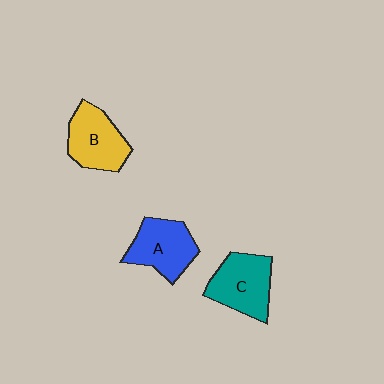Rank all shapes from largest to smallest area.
From largest to smallest: C (teal), B (yellow), A (blue).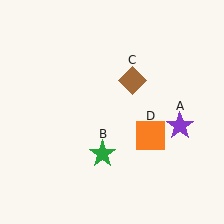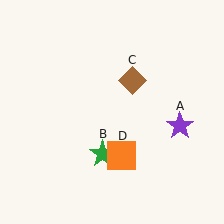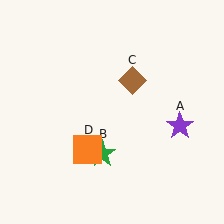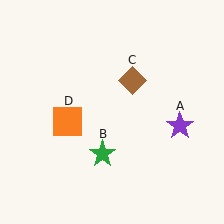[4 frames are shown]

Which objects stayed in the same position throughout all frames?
Purple star (object A) and green star (object B) and brown diamond (object C) remained stationary.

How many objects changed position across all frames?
1 object changed position: orange square (object D).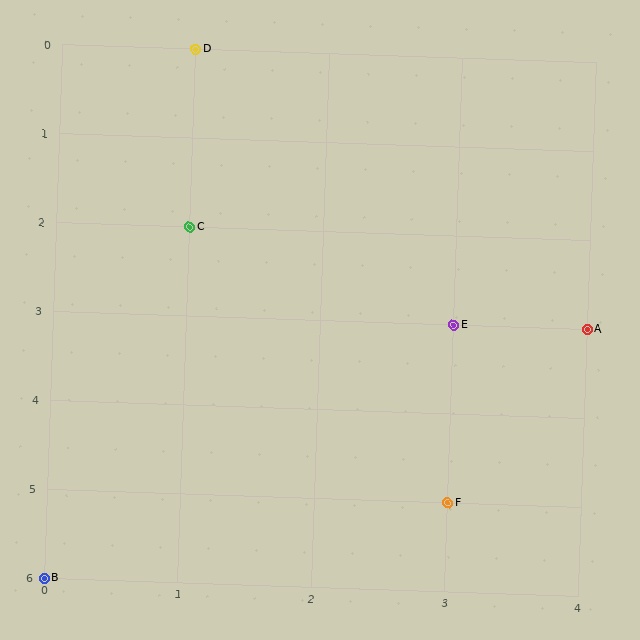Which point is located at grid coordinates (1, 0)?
Point D is at (1, 0).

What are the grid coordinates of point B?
Point B is at grid coordinates (0, 6).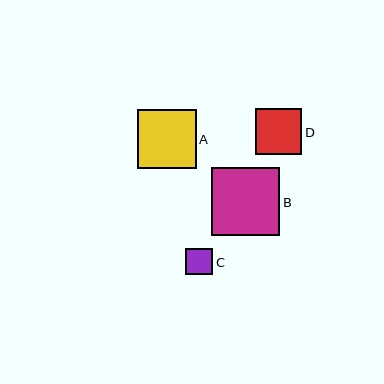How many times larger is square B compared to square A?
Square B is approximately 1.2 times the size of square A.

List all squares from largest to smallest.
From largest to smallest: B, A, D, C.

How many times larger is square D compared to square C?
Square D is approximately 1.7 times the size of square C.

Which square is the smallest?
Square C is the smallest with a size of approximately 27 pixels.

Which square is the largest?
Square B is the largest with a size of approximately 68 pixels.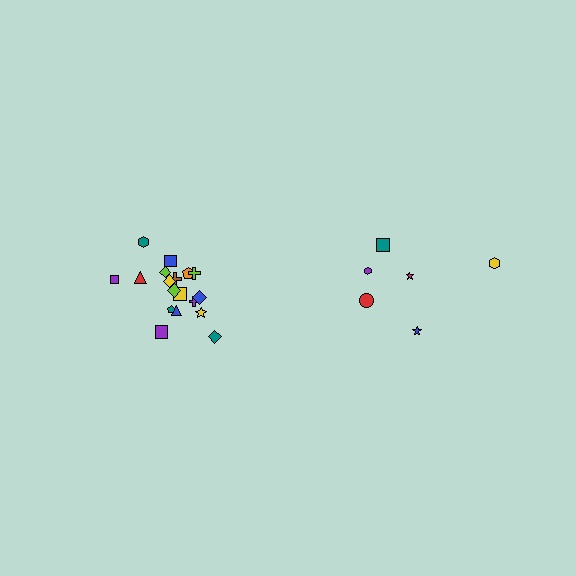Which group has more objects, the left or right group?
The left group.